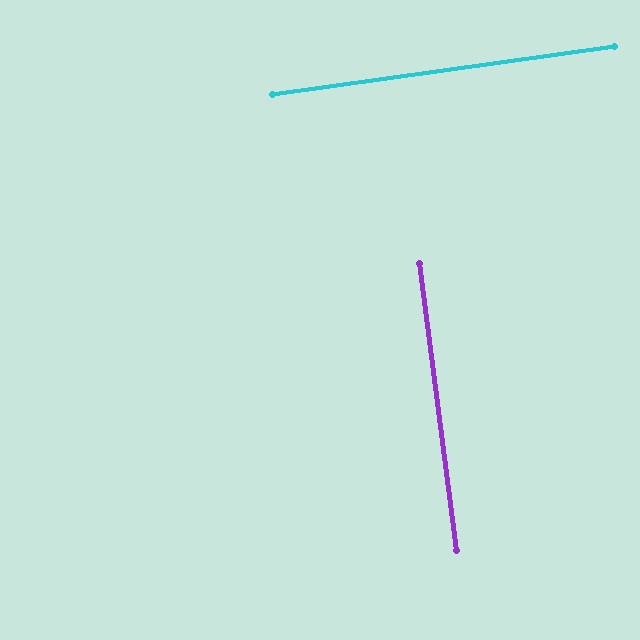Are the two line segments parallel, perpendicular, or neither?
Perpendicular — they meet at approximately 89°.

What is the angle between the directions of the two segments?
Approximately 89 degrees.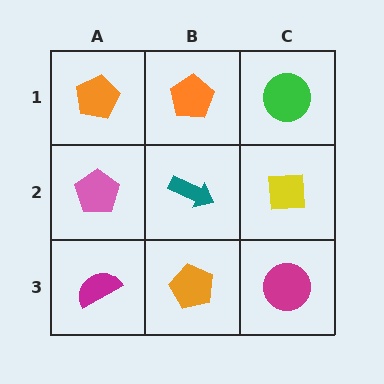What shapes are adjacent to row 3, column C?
A yellow square (row 2, column C), an orange pentagon (row 3, column B).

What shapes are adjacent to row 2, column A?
An orange pentagon (row 1, column A), a magenta semicircle (row 3, column A), a teal arrow (row 2, column B).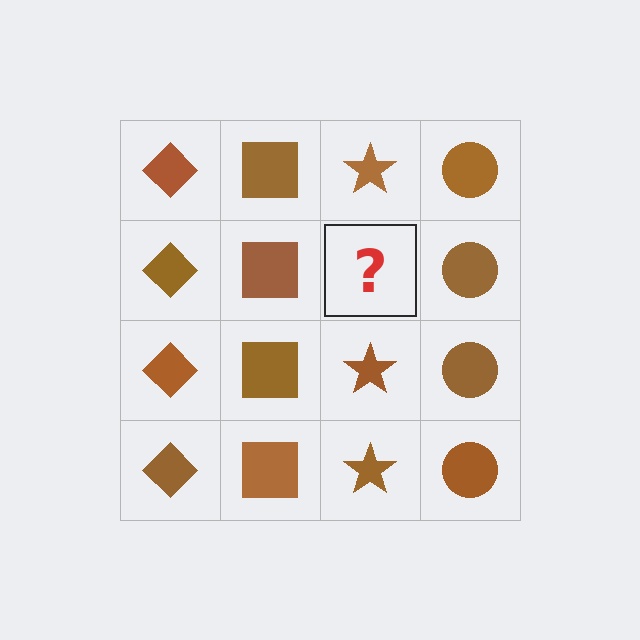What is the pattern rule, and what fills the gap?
The rule is that each column has a consistent shape. The gap should be filled with a brown star.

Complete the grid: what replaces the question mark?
The question mark should be replaced with a brown star.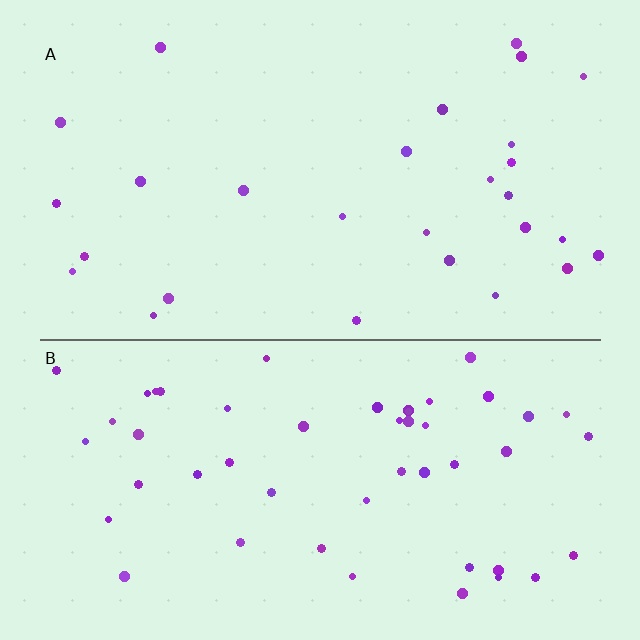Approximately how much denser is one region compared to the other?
Approximately 1.8× — region B over region A.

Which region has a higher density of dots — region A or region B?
B (the bottom).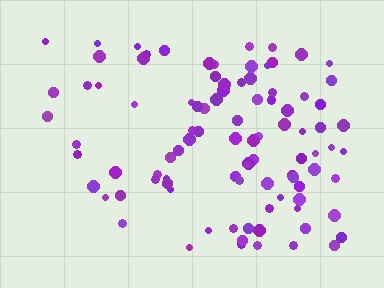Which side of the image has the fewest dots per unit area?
The left.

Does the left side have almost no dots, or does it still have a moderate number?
Still a moderate number, just noticeably fewer than the right.